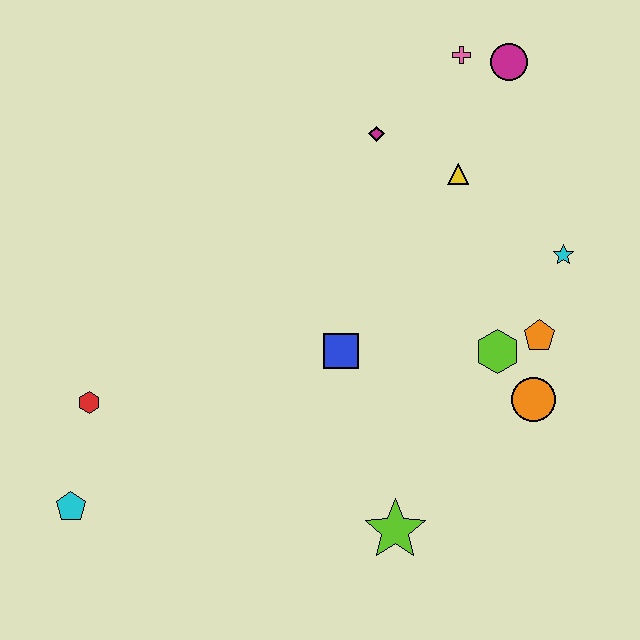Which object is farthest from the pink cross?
The cyan pentagon is farthest from the pink cross.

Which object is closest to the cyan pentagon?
The red hexagon is closest to the cyan pentagon.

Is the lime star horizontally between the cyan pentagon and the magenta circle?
Yes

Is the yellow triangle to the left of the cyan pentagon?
No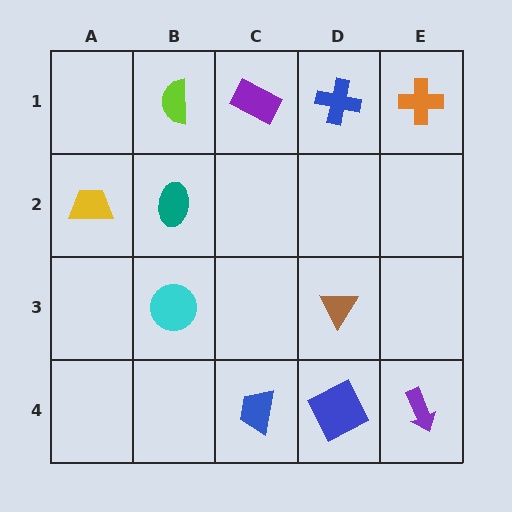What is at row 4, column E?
A purple arrow.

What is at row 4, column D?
A blue square.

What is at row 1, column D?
A blue cross.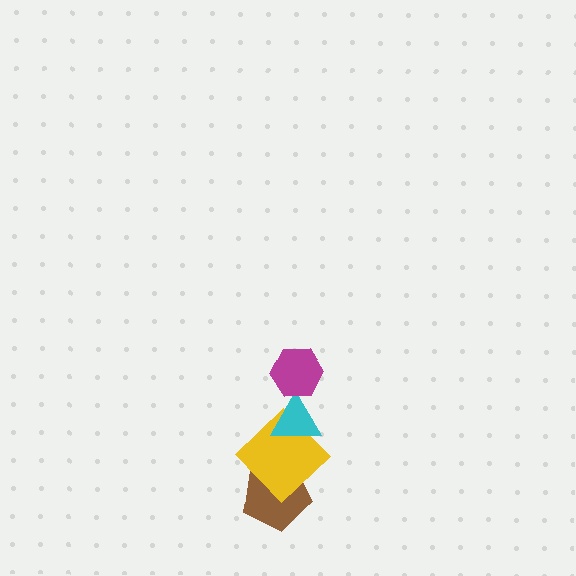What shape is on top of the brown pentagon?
The yellow diamond is on top of the brown pentagon.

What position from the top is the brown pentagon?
The brown pentagon is 4th from the top.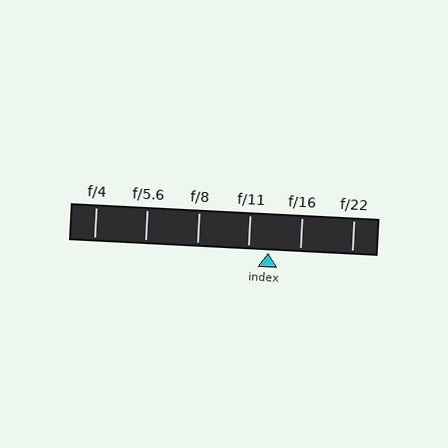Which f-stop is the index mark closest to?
The index mark is closest to f/11.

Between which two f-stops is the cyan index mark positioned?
The index mark is between f/11 and f/16.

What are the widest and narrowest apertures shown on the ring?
The widest aperture shown is f/4 and the narrowest is f/22.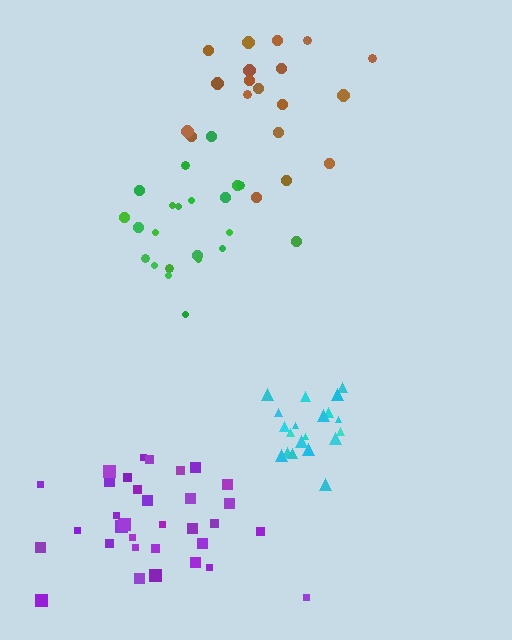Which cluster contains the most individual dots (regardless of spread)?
Purple (33).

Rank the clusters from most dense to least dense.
cyan, purple, green, brown.